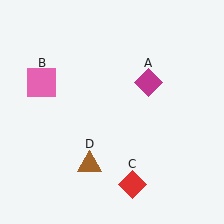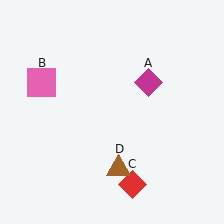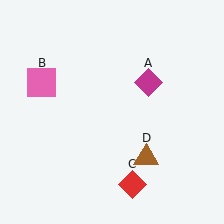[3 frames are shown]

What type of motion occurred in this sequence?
The brown triangle (object D) rotated counterclockwise around the center of the scene.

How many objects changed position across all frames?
1 object changed position: brown triangle (object D).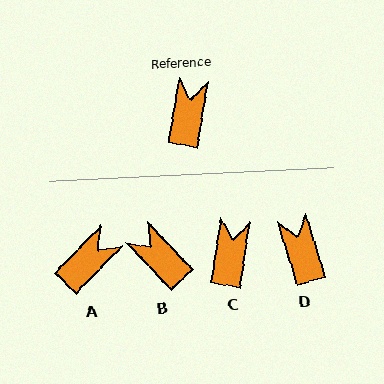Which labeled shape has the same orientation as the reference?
C.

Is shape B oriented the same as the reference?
No, it is off by about 53 degrees.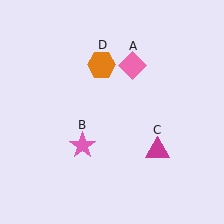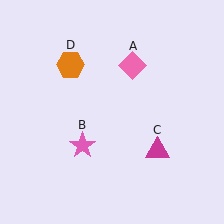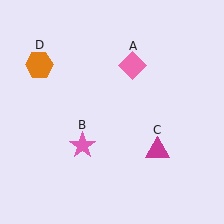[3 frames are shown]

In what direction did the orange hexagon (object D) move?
The orange hexagon (object D) moved left.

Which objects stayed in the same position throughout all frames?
Pink diamond (object A) and pink star (object B) and magenta triangle (object C) remained stationary.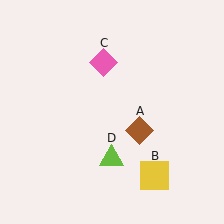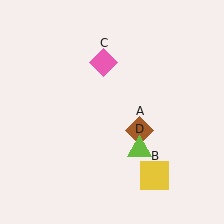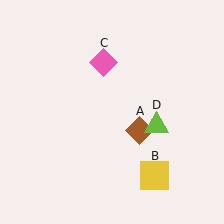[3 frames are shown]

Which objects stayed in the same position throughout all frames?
Brown diamond (object A) and yellow square (object B) and pink diamond (object C) remained stationary.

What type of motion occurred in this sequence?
The lime triangle (object D) rotated counterclockwise around the center of the scene.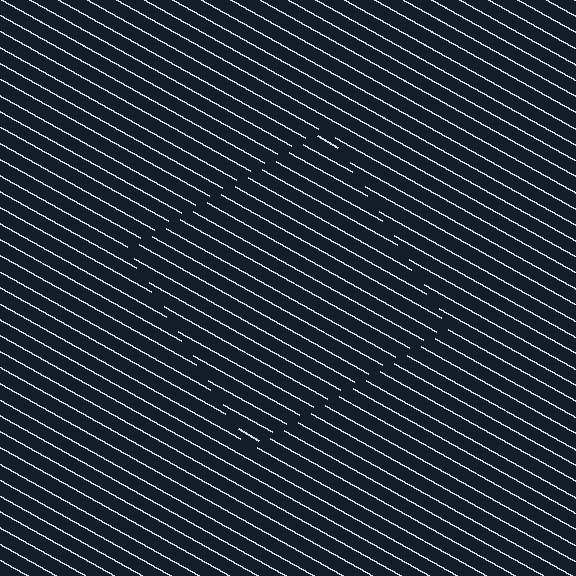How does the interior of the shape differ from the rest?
The interior of the shape contains the same grating, shifted by half a period — the contour is defined by the phase discontinuity where line-ends from the inner and outer gratings abut.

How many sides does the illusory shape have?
4 sides — the line-ends trace a square.